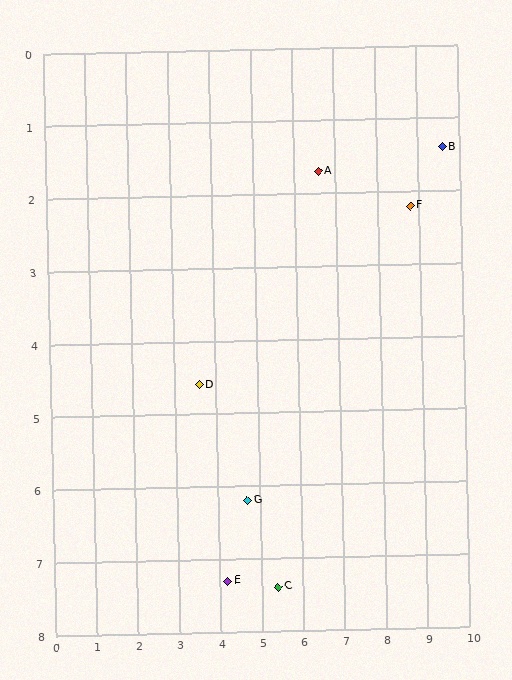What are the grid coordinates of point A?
Point A is at approximately (6.6, 1.7).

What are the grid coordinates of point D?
Point D is at approximately (3.6, 4.6).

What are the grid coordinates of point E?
Point E is at approximately (4.2, 7.3).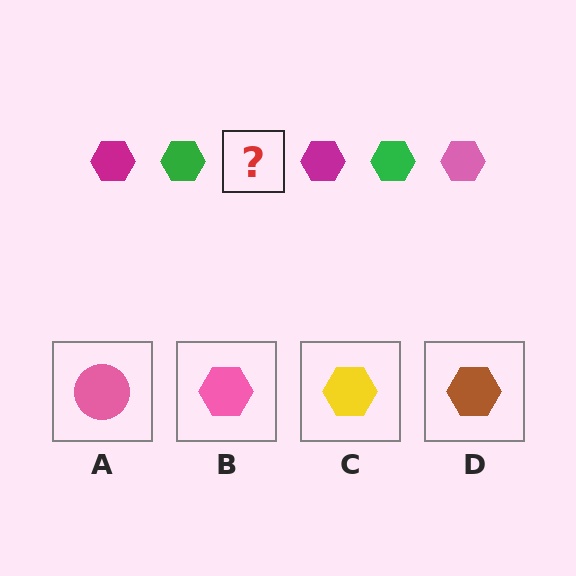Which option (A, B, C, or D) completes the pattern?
B.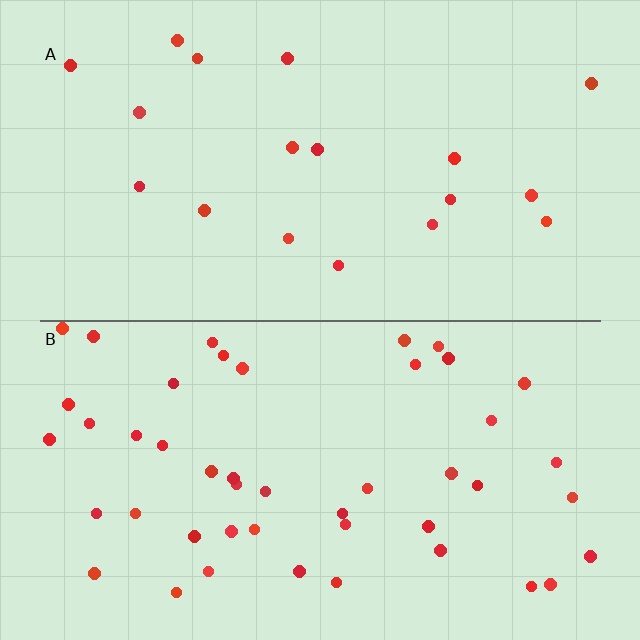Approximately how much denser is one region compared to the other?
Approximately 2.5× — region B over region A.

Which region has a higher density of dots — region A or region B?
B (the bottom).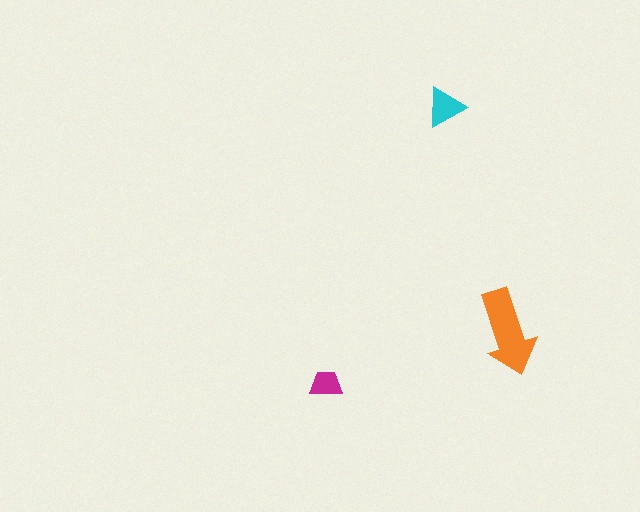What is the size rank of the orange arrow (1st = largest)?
1st.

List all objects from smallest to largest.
The magenta trapezoid, the cyan triangle, the orange arrow.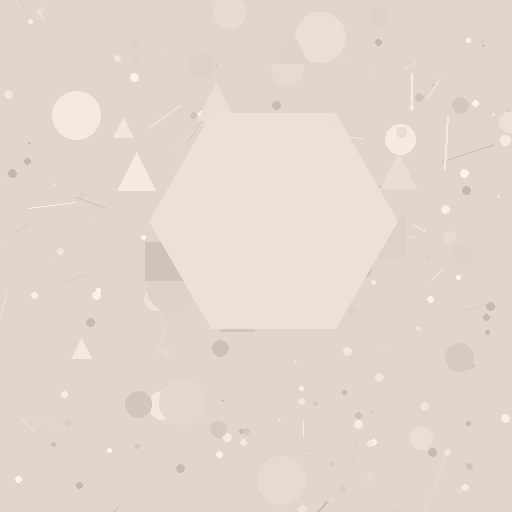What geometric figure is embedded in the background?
A hexagon is embedded in the background.